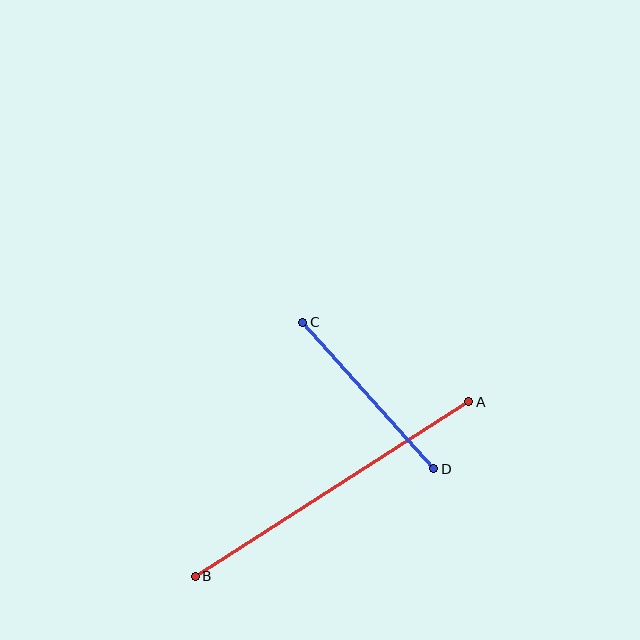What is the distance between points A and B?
The distance is approximately 324 pixels.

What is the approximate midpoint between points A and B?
The midpoint is at approximately (332, 489) pixels.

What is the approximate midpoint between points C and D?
The midpoint is at approximately (368, 396) pixels.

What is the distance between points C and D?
The distance is approximately 196 pixels.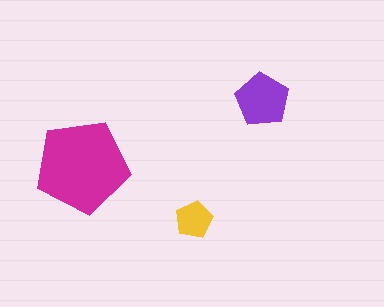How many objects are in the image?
There are 3 objects in the image.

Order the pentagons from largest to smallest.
the magenta one, the purple one, the yellow one.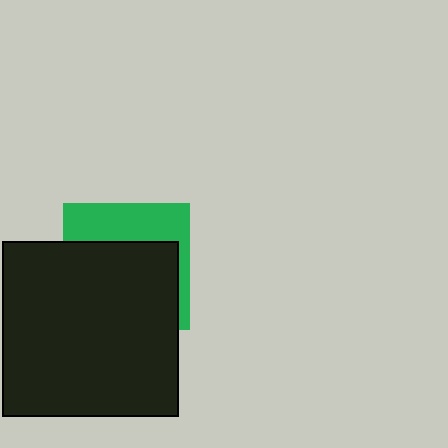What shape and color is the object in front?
The object in front is a black square.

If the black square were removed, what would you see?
You would see the complete green square.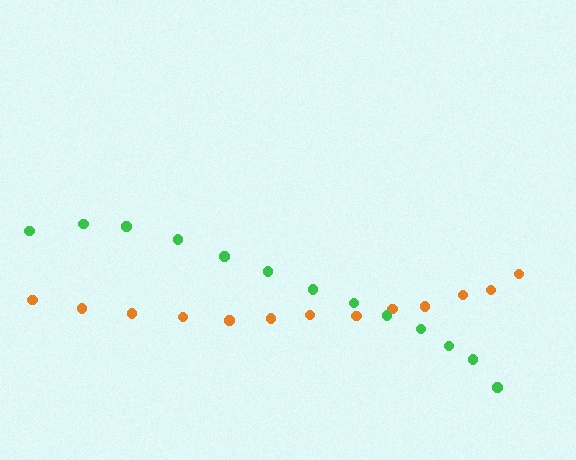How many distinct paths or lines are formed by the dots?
There are 2 distinct paths.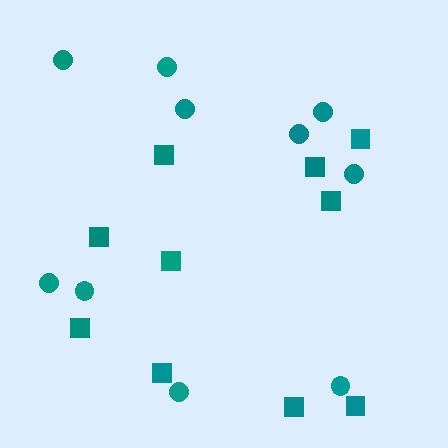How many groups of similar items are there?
There are 2 groups: one group of circles (10) and one group of squares (10).